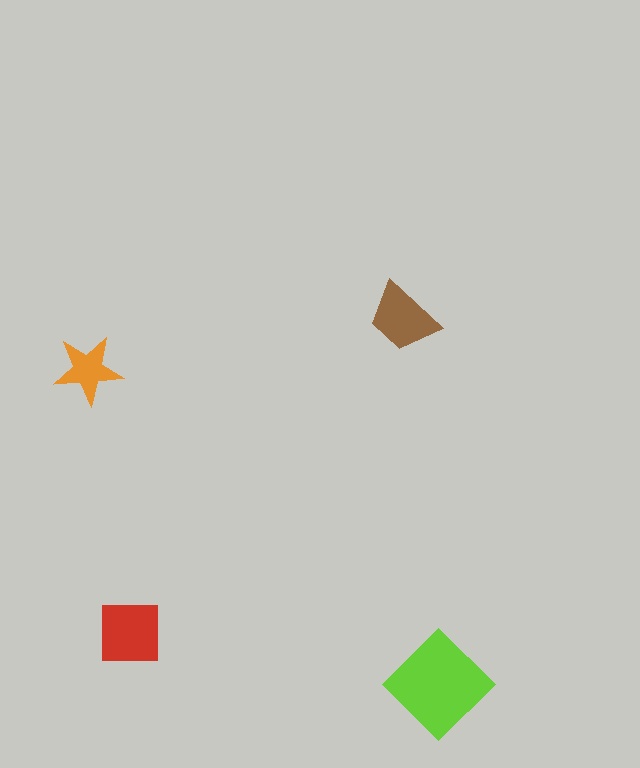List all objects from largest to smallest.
The lime diamond, the red square, the brown trapezoid, the orange star.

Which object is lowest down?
The lime diamond is bottommost.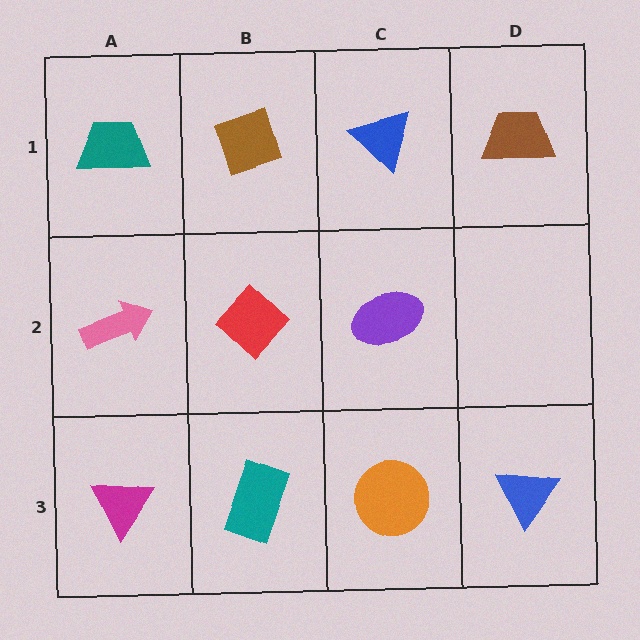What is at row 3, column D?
A blue triangle.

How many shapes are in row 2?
3 shapes.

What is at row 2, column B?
A red diamond.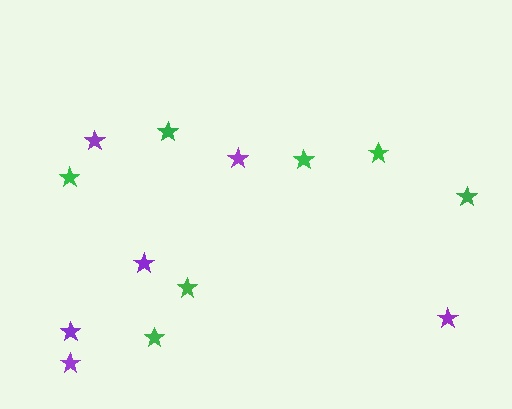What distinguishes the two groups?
There are 2 groups: one group of green stars (7) and one group of purple stars (6).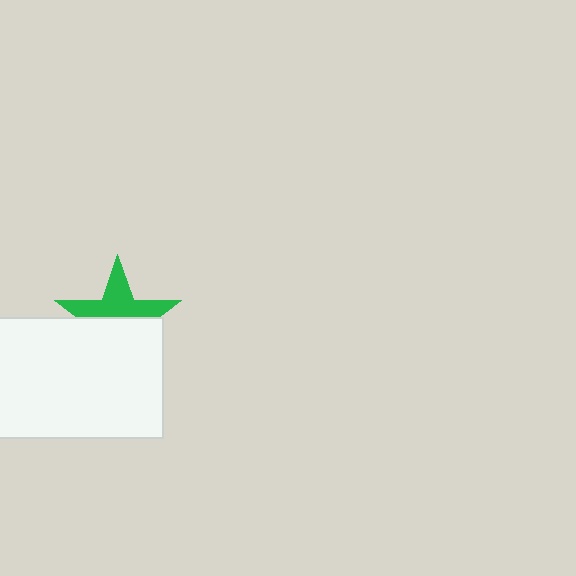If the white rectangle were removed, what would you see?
You would see the complete green star.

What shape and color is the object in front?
The object in front is a white rectangle.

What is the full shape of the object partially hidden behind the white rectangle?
The partially hidden object is a green star.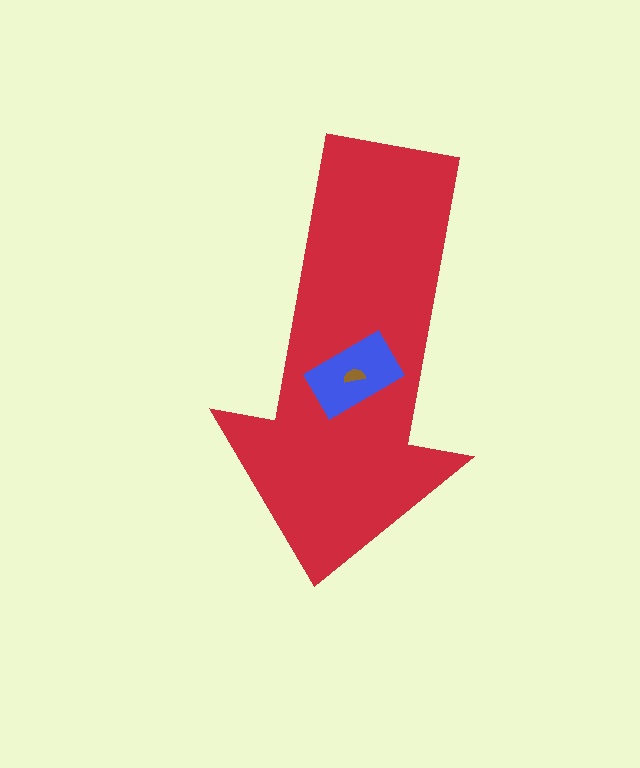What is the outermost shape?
The red arrow.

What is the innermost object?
The brown semicircle.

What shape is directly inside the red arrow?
The blue rectangle.